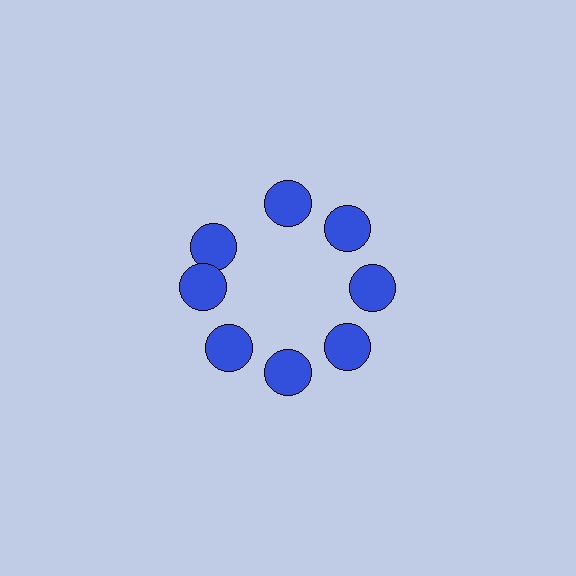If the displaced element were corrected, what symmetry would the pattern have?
It would have 8-fold rotational symmetry — the pattern would map onto itself every 45 degrees.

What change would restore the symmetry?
The symmetry would be restored by rotating it back into even spacing with its neighbors so that all 8 circles sit at equal angles and equal distance from the center.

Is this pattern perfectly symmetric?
No. The 8 blue circles are arranged in a ring, but one element near the 10 o'clock position is rotated out of alignment along the ring, breaking the 8-fold rotational symmetry.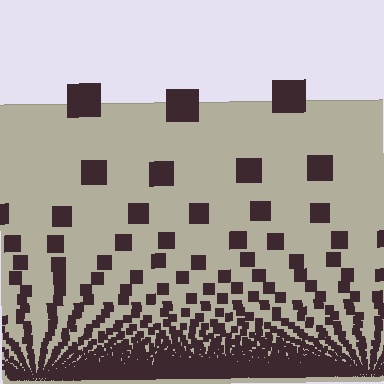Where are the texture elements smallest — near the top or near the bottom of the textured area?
Near the bottom.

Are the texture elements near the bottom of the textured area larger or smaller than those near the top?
Smaller. The gradient is inverted — elements near the bottom are smaller and denser.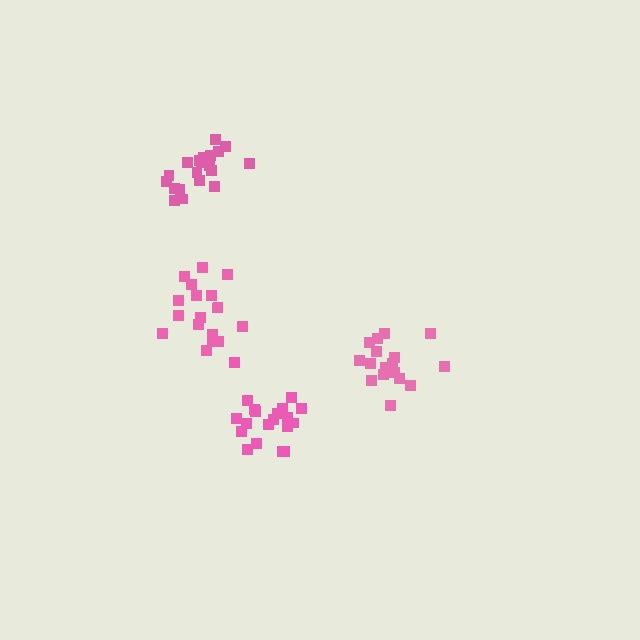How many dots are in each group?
Group 1: 19 dots, Group 2: 20 dots, Group 3: 20 dots, Group 4: 18 dots (77 total).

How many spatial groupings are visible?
There are 4 spatial groupings.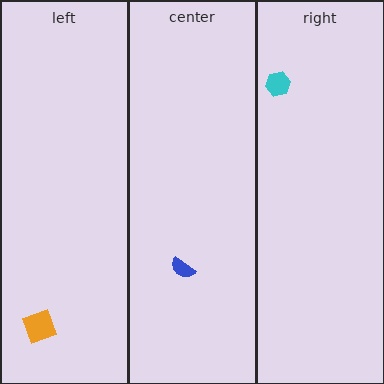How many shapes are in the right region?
1.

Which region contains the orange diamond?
The left region.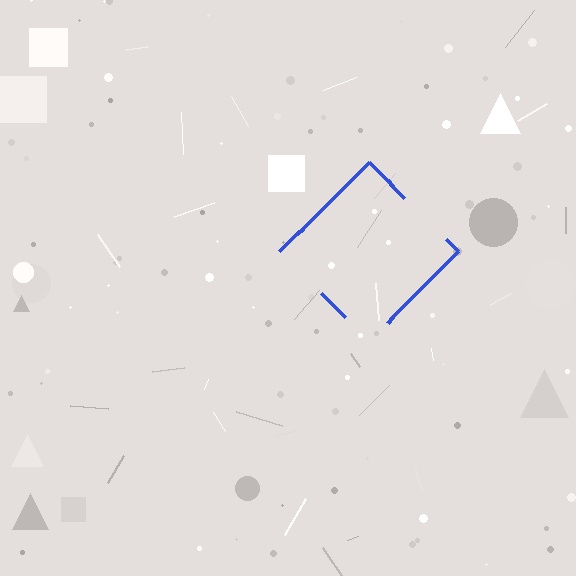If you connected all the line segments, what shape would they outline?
They would outline a diamond.